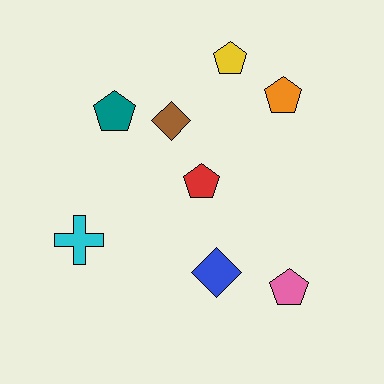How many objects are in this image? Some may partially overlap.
There are 8 objects.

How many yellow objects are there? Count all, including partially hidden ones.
There is 1 yellow object.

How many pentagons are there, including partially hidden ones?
There are 5 pentagons.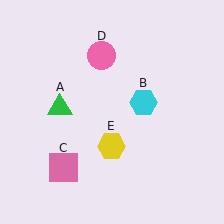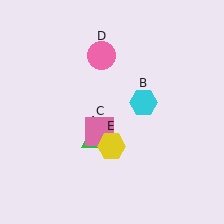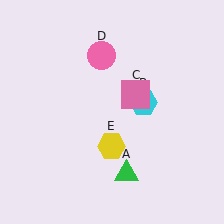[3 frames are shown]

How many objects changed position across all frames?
2 objects changed position: green triangle (object A), pink square (object C).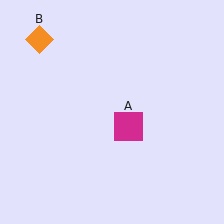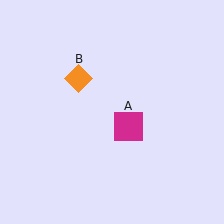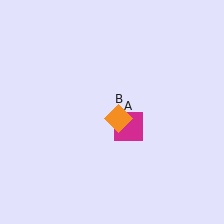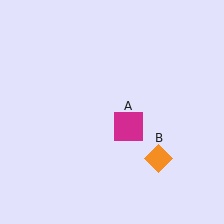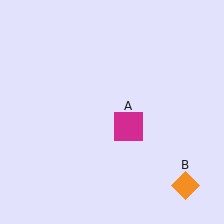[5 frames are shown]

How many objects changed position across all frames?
1 object changed position: orange diamond (object B).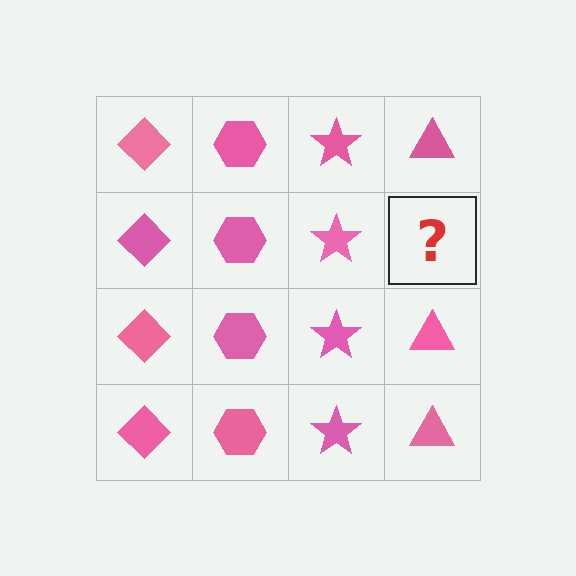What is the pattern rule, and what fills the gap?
The rule is that each column has a consistent shape. The gap should be filled with a pink triangle.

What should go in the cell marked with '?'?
The missing cell should contain a pink triangle.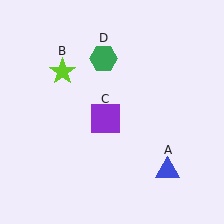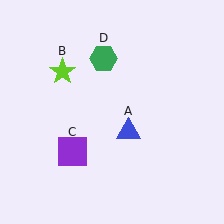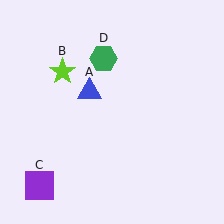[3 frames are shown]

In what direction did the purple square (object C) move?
The purple square (object C) moved down and to the left.